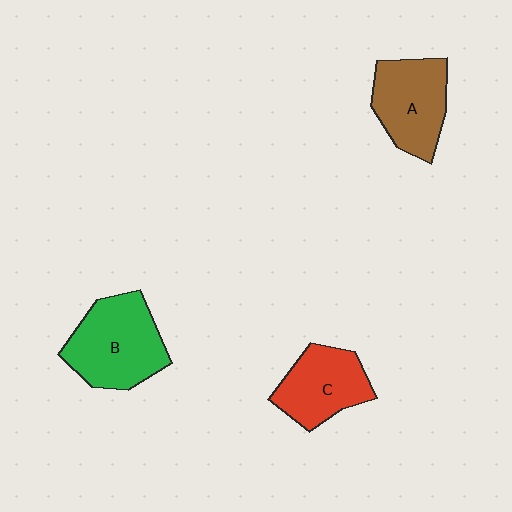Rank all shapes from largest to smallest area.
From largest to smallest: B (green), A (brown), C (red).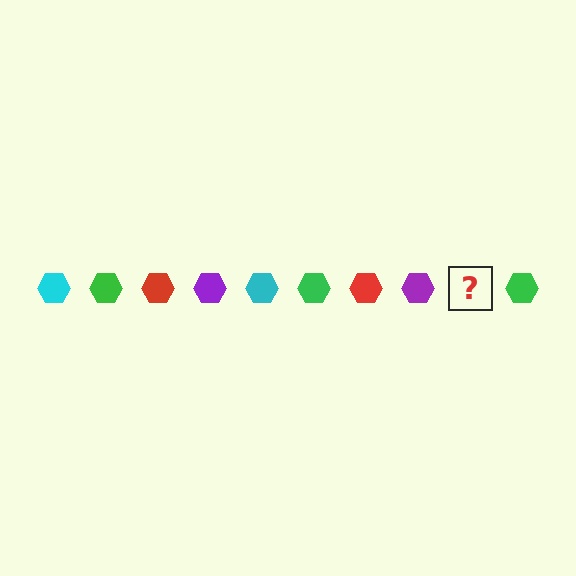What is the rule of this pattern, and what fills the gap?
The rule is that the pattern cycles through cyan, green, red, purple hexagons. The gap should be filled with a cyan hexagon.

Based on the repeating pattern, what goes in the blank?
The blank should be a cyan hexagon.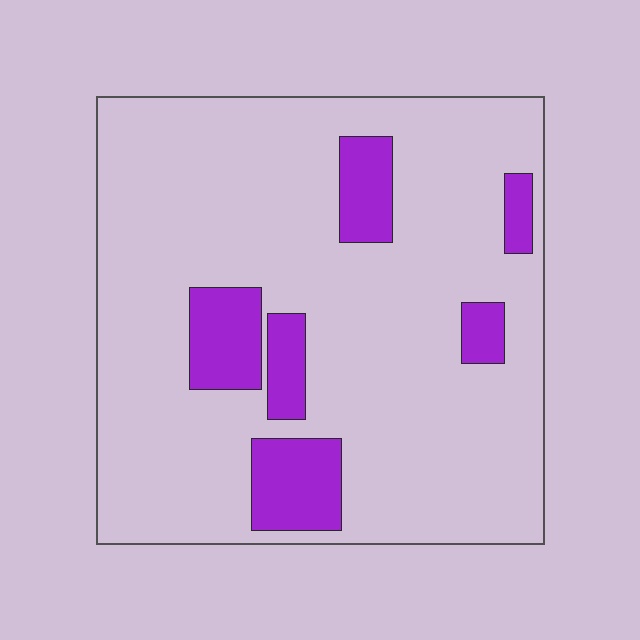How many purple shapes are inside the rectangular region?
6.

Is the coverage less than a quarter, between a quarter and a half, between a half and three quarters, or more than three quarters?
Less than a quarter.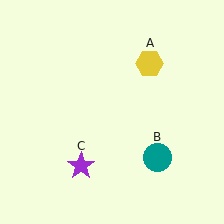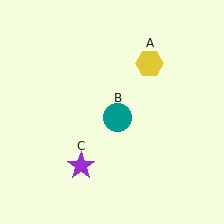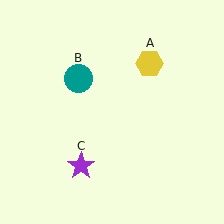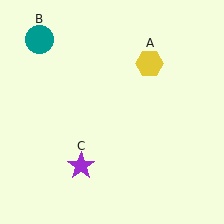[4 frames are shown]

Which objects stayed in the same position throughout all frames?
Yellow hexagon (object A) and purple star (object C) remained stationary.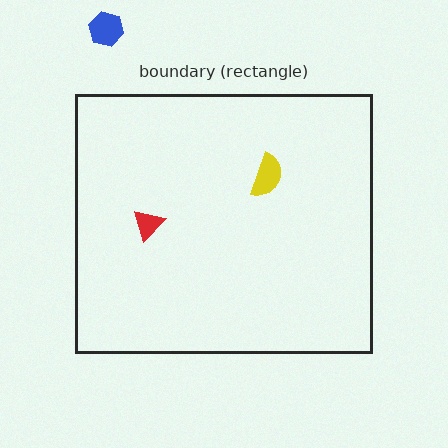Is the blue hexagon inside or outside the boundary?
Outside.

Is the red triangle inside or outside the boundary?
Inside.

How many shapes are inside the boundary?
2 inside, 1 outside.